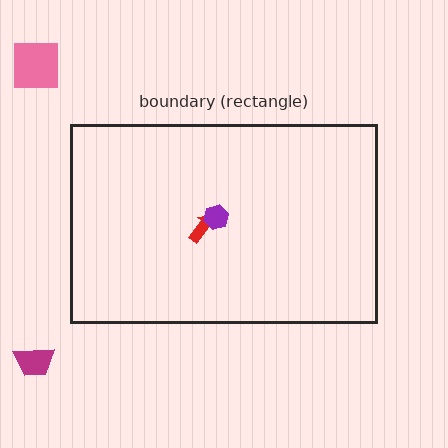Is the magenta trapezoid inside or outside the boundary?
Outside.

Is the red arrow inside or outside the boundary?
Inside.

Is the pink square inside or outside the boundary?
Outside.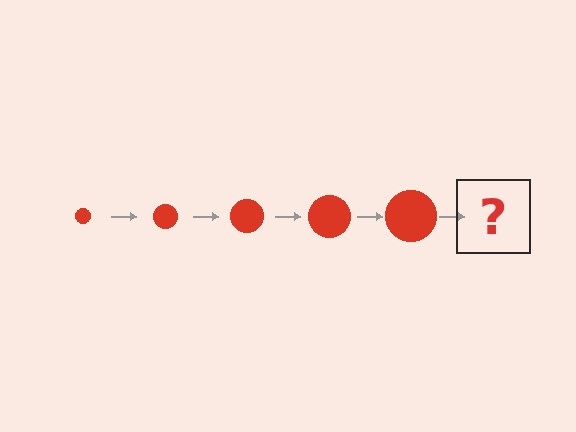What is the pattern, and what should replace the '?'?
The pattern is that the circle gets progressively larger each step. The '?' should be a red circle, larger than the previous one.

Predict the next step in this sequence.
The next step is a red circle, larger than the previous one.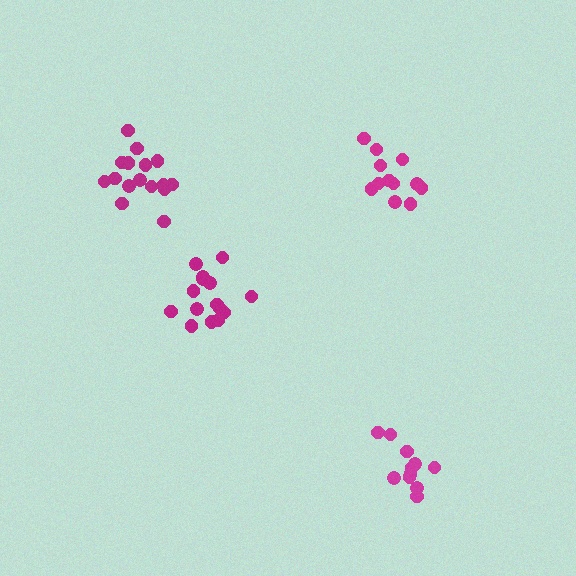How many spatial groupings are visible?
There are 4 spatial groupings.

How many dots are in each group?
Group 1: 16 dots, Group 2: 12 dots, Group 3: 15 dots, Group 4: 11 dots (54 total).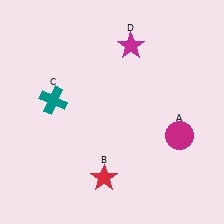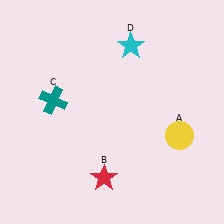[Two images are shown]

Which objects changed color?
A changed from magenta to yellow. D changed from magenta to cyan.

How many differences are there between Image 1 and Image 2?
There are 2 differences between the two images.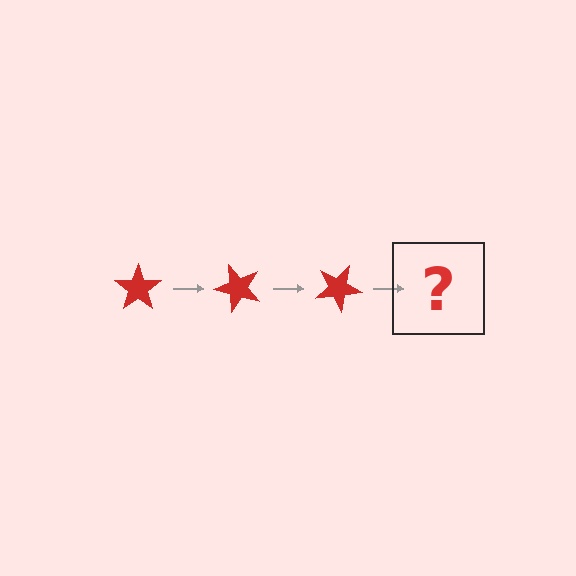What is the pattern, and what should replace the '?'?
The pattern is that the star rotates 50 degrees each step. The '?' should be a red star rotated 150 degrees.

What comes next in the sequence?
The next element should be a red star rotated 150 degrees.